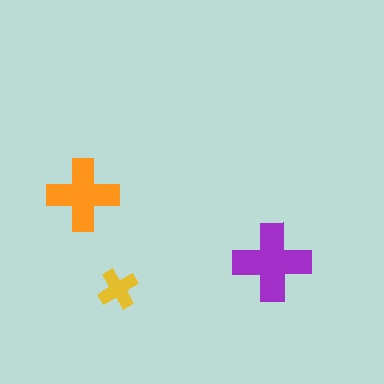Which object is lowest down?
The yellow cross is bottommost.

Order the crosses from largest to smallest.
the purple one, the orange one, the yellow one.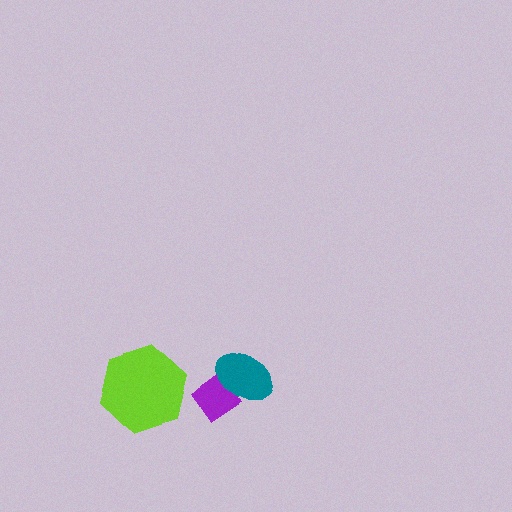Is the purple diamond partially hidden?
Yes, it is partially covered by another shape.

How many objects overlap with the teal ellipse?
1 object overlaps with the teal ellipse.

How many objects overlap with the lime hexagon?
0 objects overlap with the lime hexagon.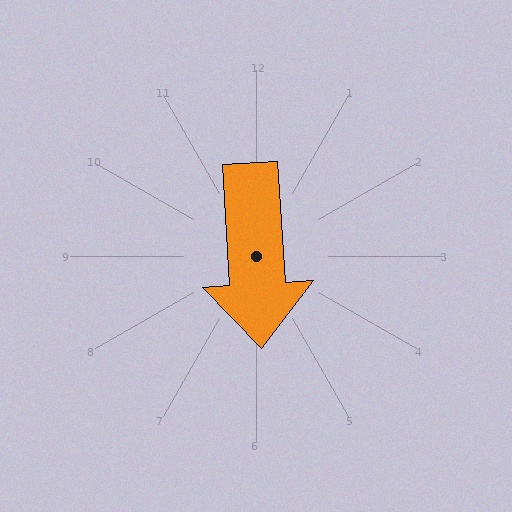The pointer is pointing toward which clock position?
Roughly 6 o'clock.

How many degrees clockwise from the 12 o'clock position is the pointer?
Approximately 176 degrees.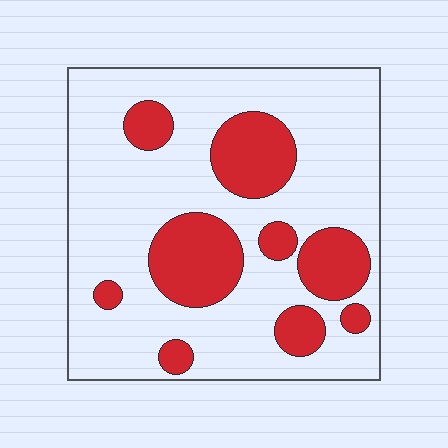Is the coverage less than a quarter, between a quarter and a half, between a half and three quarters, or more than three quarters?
Between a quarter and a half.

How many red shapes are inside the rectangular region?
9.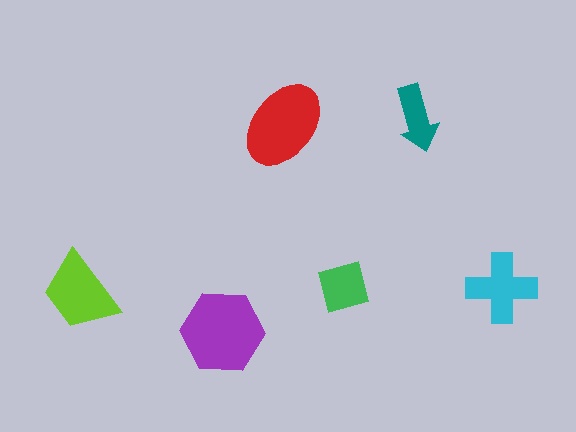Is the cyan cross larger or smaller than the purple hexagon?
Smaller.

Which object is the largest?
The purple hexagon.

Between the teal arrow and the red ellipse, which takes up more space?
The red ellipse.